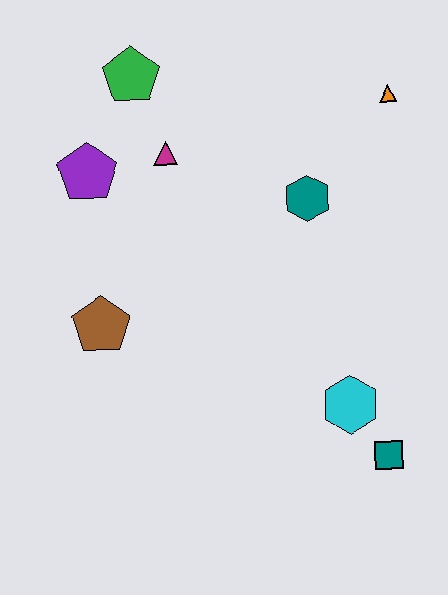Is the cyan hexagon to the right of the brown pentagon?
Yes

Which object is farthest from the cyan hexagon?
The green pentagon is farthest from the cyan hexagon.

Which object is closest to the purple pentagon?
The magenta triangle is closest to the purple pentagon.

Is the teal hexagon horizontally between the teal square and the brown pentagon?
Yes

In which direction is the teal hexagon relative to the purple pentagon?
The teal hexagon is to the right of the purple pentagon.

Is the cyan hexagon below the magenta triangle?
Yes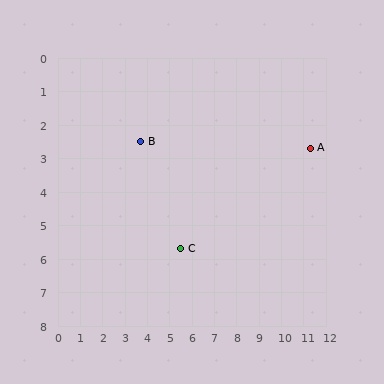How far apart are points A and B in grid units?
Points A and B are about 7.6 grid units apart.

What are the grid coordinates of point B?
Point B is at approximately (3.7, 2.5).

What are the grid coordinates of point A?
Point A is at approximately (11.3, 2.7).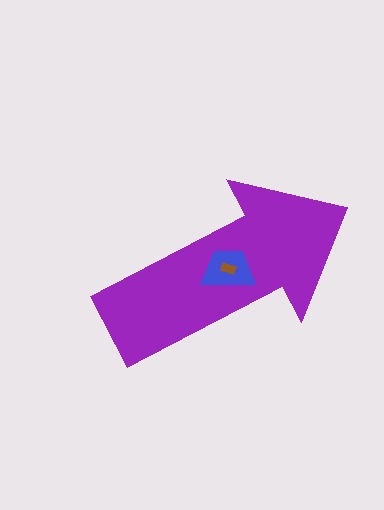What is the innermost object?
The brown rectangle.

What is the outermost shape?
The purple arrow.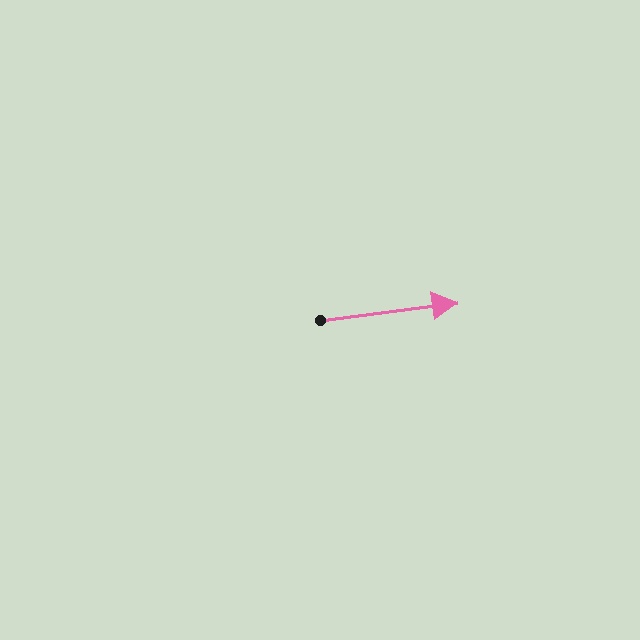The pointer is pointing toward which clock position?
Roughly 3 o'clock.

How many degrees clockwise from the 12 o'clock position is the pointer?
Approximately 83 degrees.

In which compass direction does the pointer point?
East.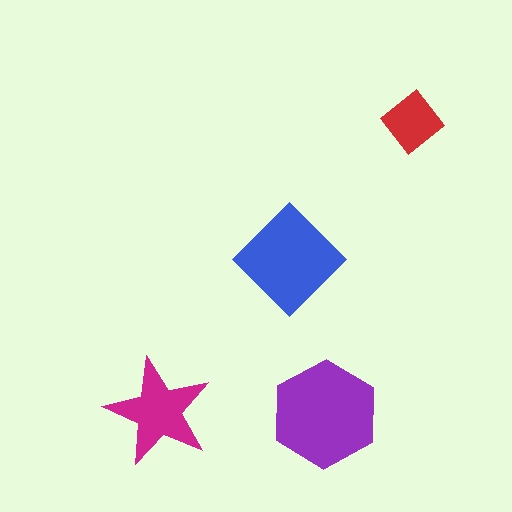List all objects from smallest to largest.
The red diamond, the magenta star, the blue diamond, the purple hexagon.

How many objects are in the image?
There are 4 objects in the image.